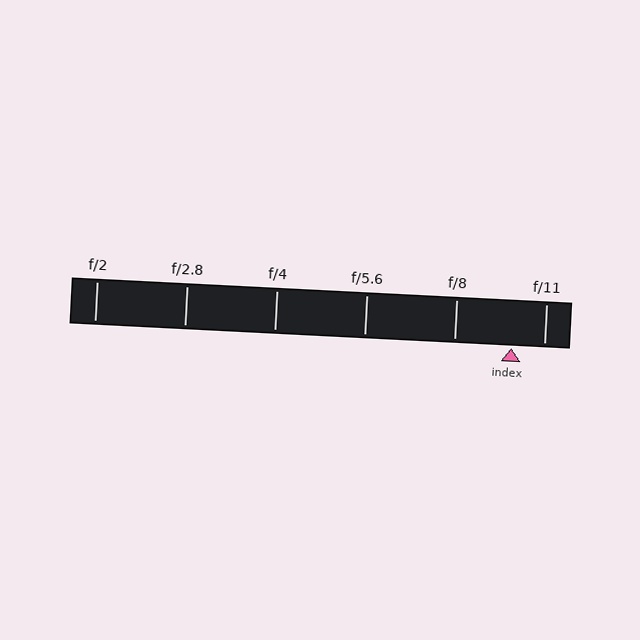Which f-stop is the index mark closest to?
The index mark is closest to f/11.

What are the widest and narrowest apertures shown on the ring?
The widest aperture shown is f/2 and the narrowest is f/11.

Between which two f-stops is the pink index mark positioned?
The index mark is between f/8 and f/11.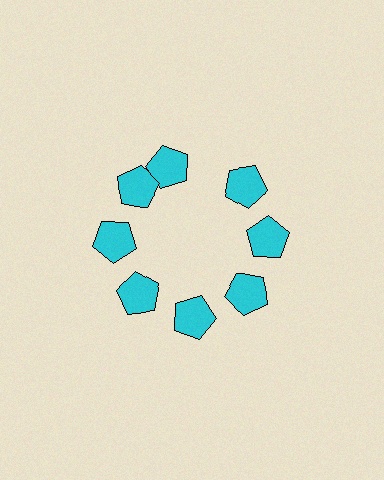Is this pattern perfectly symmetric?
No. The 8 cyan pentagons are arranged in a ring, but one element near the 12 o'clock position is rotated out of alignment along the ring, breaking the 8-fold rotational symmetry.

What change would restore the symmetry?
The symmetry would be restored by rotating it back into even spacing with its neighbors so that all 8 pentagons sit at equal angles and equal distance from the center.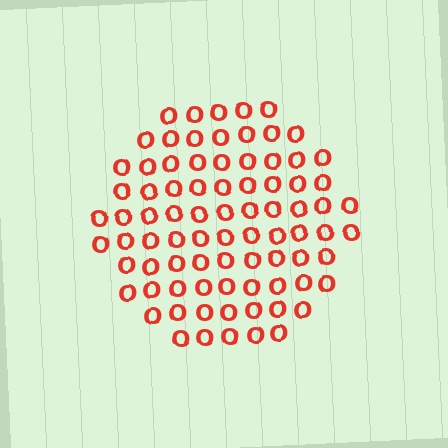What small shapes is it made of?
It is made of small letter O's.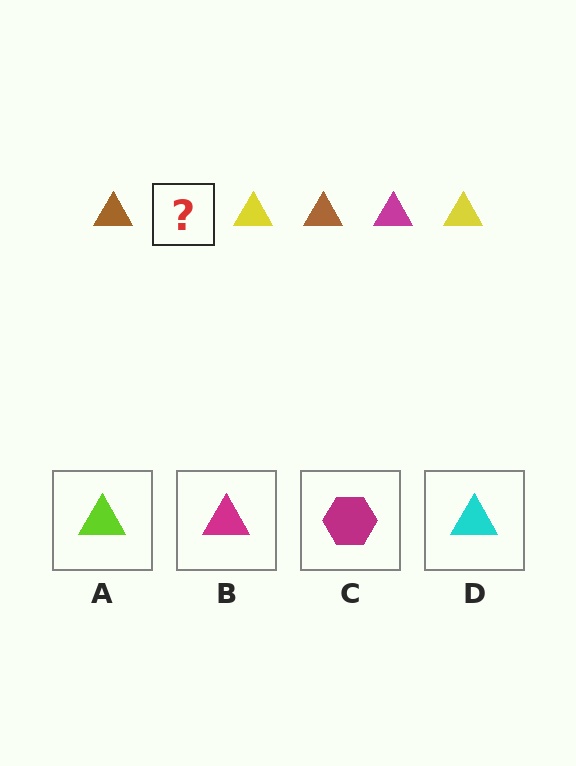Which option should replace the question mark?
Option B.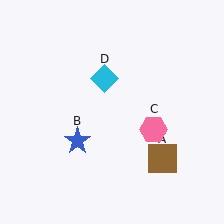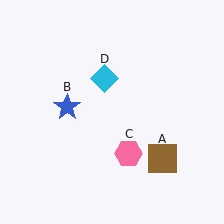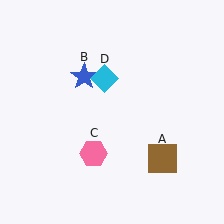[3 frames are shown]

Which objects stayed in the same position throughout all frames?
Brown square (object A) and cyan diamond (object D) remained stationary.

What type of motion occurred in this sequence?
The blue star (object B), pink hexagon (object C) rotated clockwise around the center of the scene.